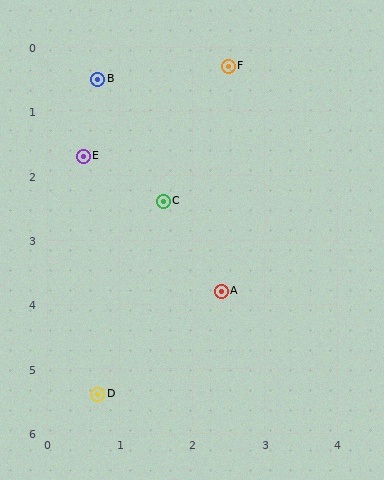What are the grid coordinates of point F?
Point F is at approximately (2.5, 0.3).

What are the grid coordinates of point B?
Point B is at approximately (0.7, 0.5).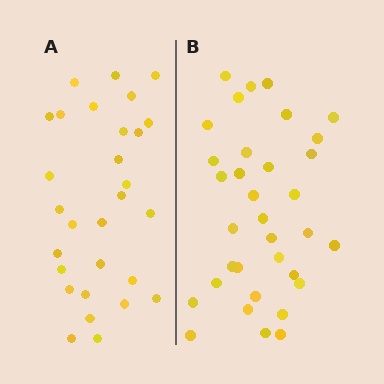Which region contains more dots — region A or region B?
Region B (the right region) has more dots.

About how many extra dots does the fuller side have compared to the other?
Region B has about 5 more dots than region A.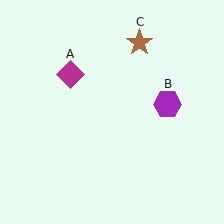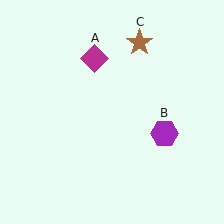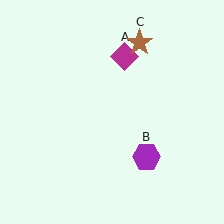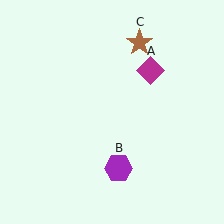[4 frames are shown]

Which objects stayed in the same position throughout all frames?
Brown star (object C) remained stationary.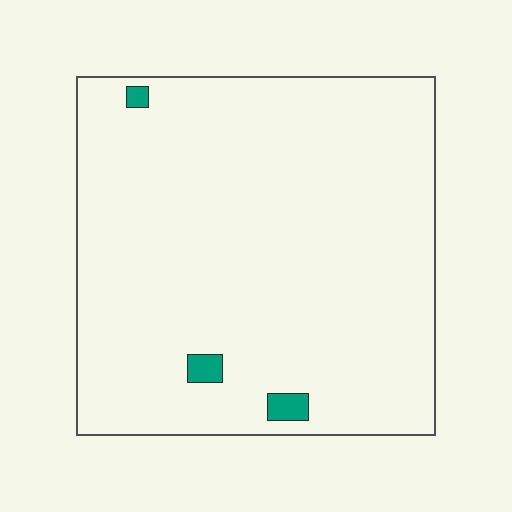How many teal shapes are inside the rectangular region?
3.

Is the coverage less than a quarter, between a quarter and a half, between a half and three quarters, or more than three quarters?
Less than a quarter.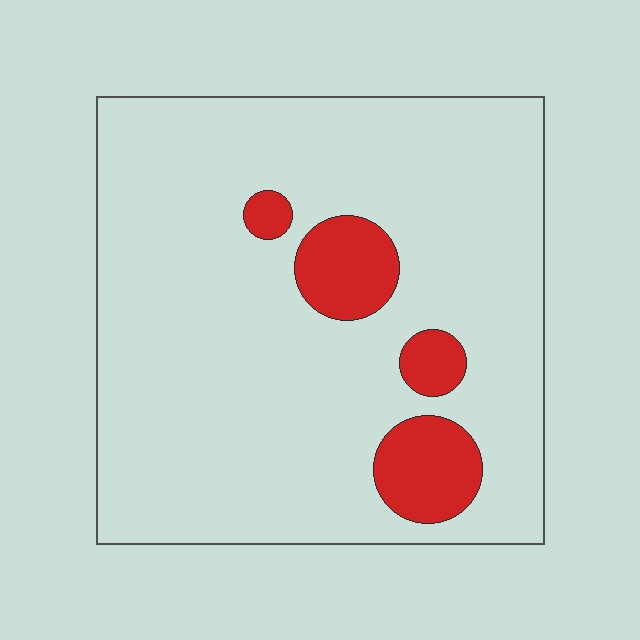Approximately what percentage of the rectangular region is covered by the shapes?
Approximately 10%.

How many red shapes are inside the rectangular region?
4.